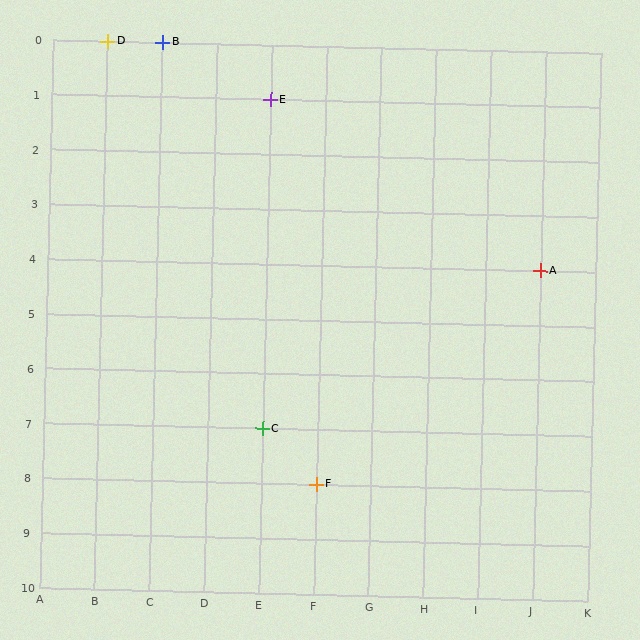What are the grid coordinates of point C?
Point C is at grid coordinates (E, 7).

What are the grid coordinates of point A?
Point A is at grid coordinates (J, 4).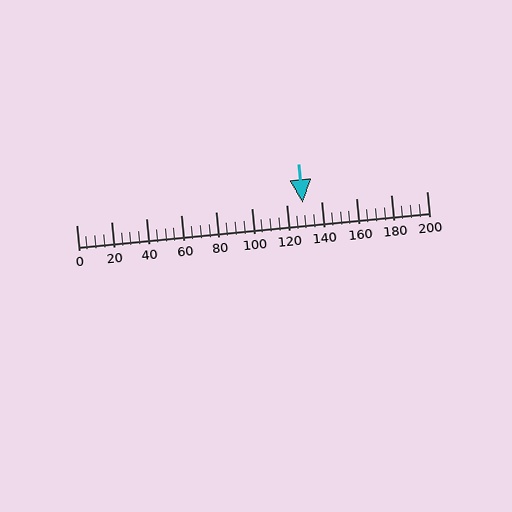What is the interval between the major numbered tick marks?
The major tick marks are spaced 20 units apart.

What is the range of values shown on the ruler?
The ruler shows values from 0 to 200.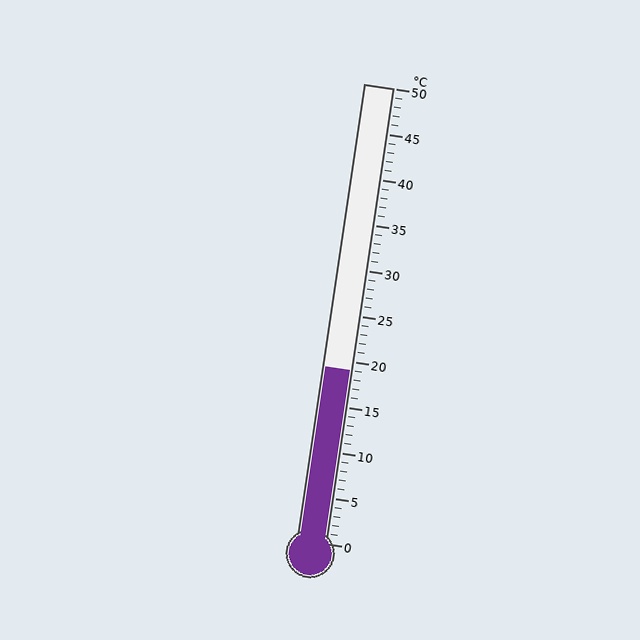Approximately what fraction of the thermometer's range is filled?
The thermometer is filled to approximately 40% of its range.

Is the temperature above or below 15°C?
The temperature is above 15°C.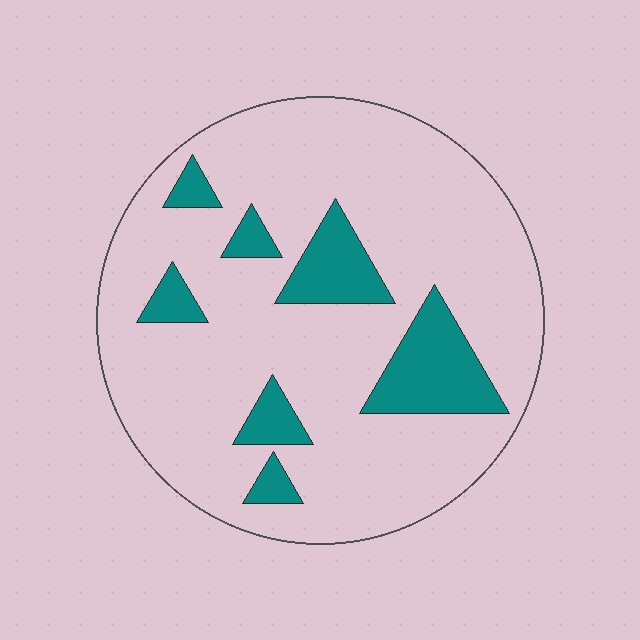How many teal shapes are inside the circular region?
7.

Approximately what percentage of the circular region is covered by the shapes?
Approximately 15%.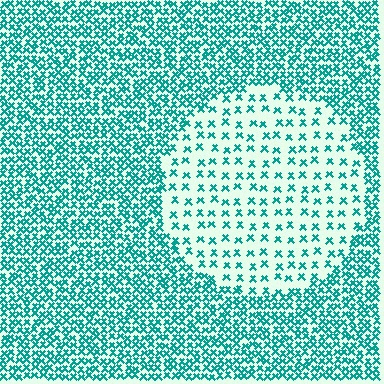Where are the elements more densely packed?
The elements are more densely packed outside the circle boundary.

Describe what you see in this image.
The image contains small teal elements arranged at two different densities. A circle-shaped region is visible where the elements are less densely packed than the surrounding area.